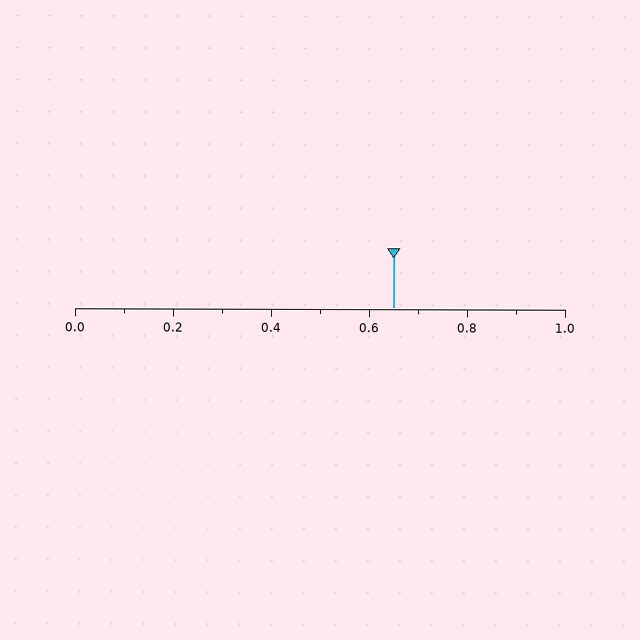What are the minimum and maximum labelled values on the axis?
The axis runs from 0.0 to 1.0.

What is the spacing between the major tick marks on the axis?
The major ticks are spaced 0.2 apart.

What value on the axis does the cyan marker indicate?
The marker indicates approximately 0.65.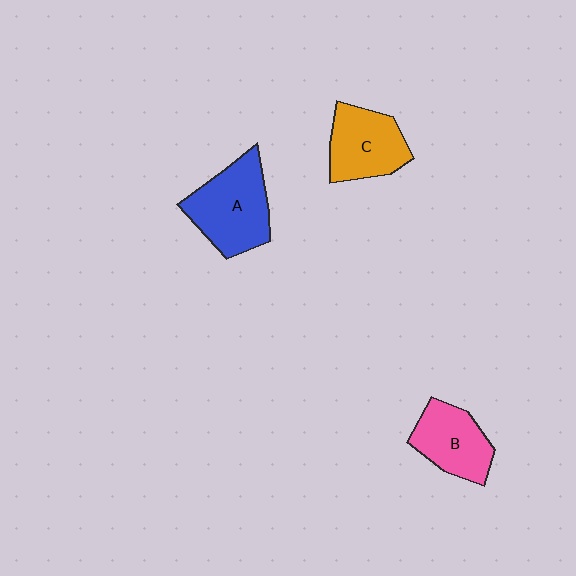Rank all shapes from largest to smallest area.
From largest to smallest: A (blue), C (orange), B (pink).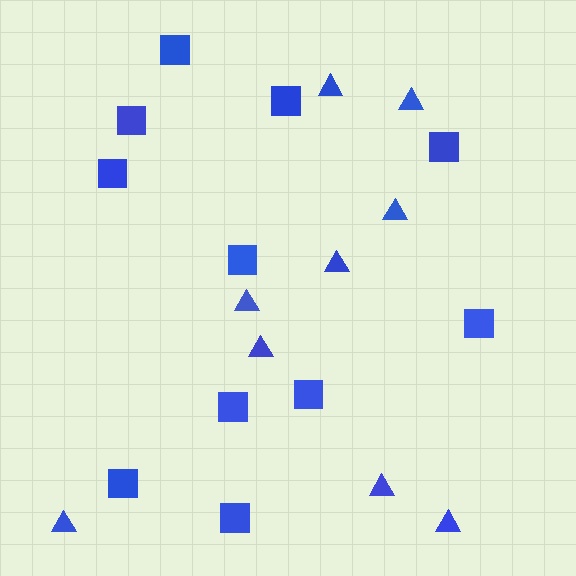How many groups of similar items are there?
There are 2 groups: one group of squares (11) and one group of triangles (9).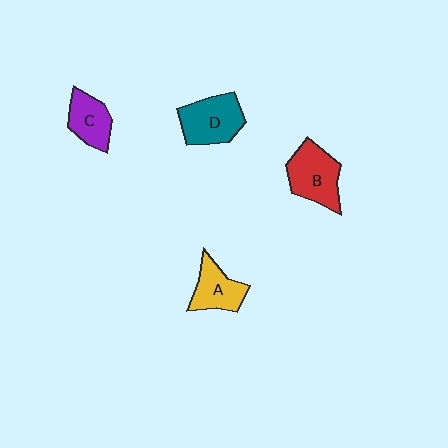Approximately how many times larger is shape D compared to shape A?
Approximately 1.3 times.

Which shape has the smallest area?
Shape C (purple).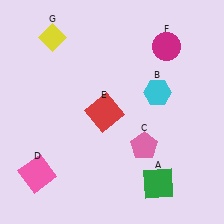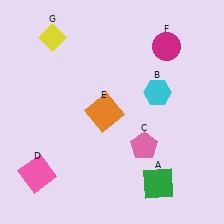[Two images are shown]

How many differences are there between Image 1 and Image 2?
There is 1 difference between the two images.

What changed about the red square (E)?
In Image 1, E is red. In Image 2, it changed to orange.